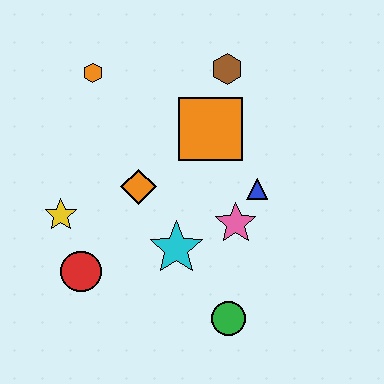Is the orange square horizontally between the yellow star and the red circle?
No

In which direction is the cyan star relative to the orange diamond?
The cyan star is below the orange diamond.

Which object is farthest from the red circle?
The brown hexagon is farthest from the red circle.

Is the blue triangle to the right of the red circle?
Yes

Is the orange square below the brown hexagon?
Yes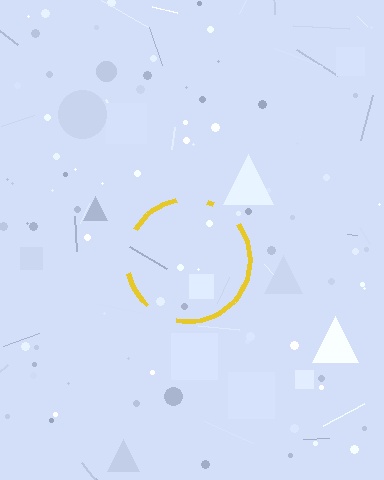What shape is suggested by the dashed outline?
The dashed outline suggests a circle.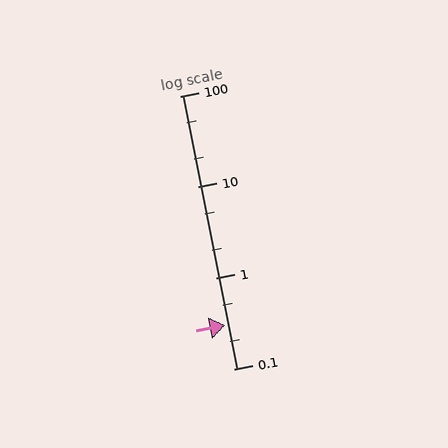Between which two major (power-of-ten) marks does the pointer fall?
The pointer is between 0.1 and 1.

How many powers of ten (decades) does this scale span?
The scale spans 3 decades, from 0.1 to 100.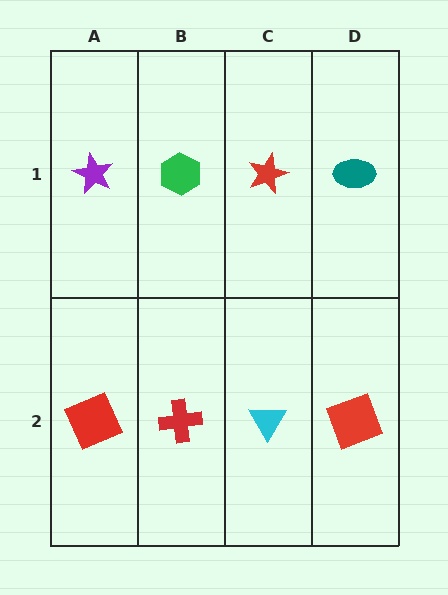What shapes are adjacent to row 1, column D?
A red square (row 2, column D), a red star (row 1, column C).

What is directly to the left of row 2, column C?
A red cross.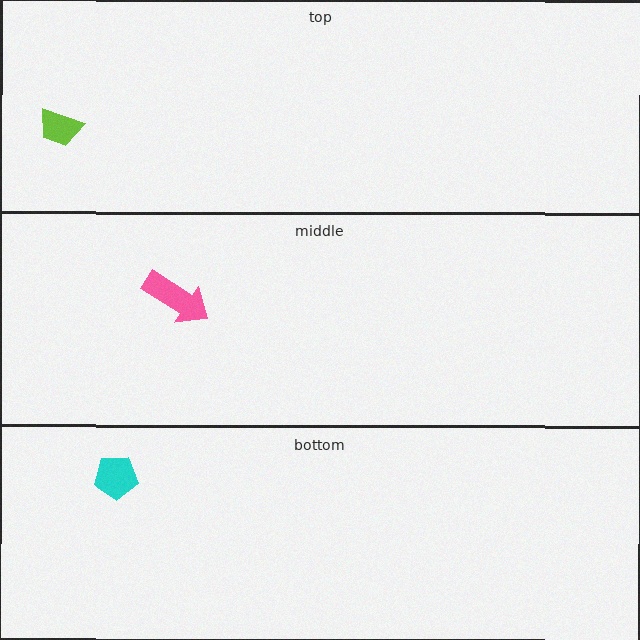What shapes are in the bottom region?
The cyan pentagon.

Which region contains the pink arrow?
The middle region.